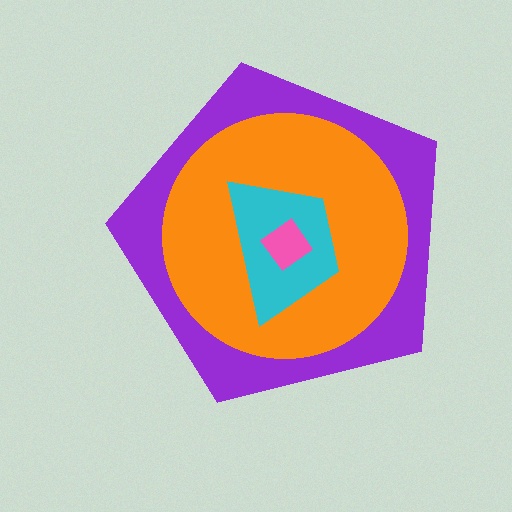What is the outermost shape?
The purple pentagon.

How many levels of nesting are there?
4.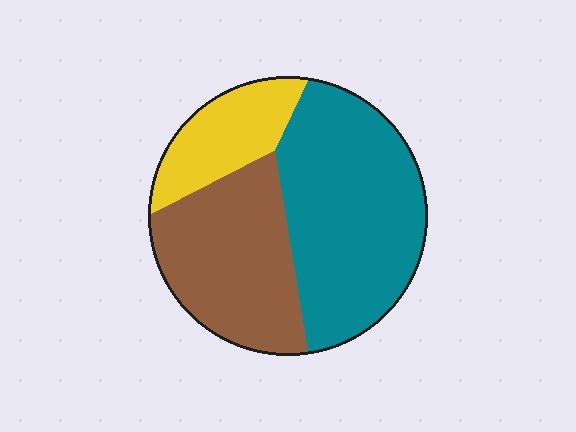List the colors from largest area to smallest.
From largest to smallest: teal, brown, yellow.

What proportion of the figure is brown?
Brown takes up between a third and a half of the figure.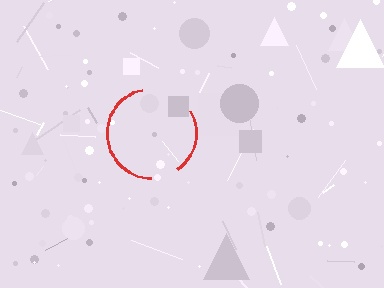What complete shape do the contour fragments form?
The contour fragments form a circle.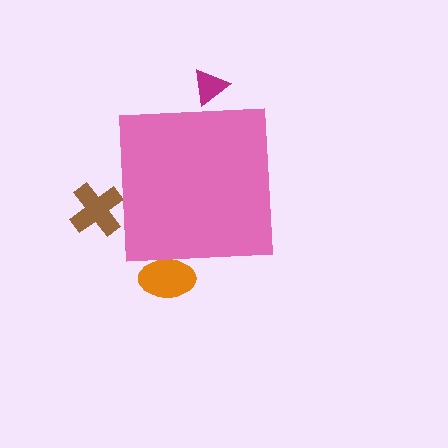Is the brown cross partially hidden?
Yes, the brown cross is partially hidden behind the pink square.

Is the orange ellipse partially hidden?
Yes, the orange ellipse is partially hidden behind the pink square.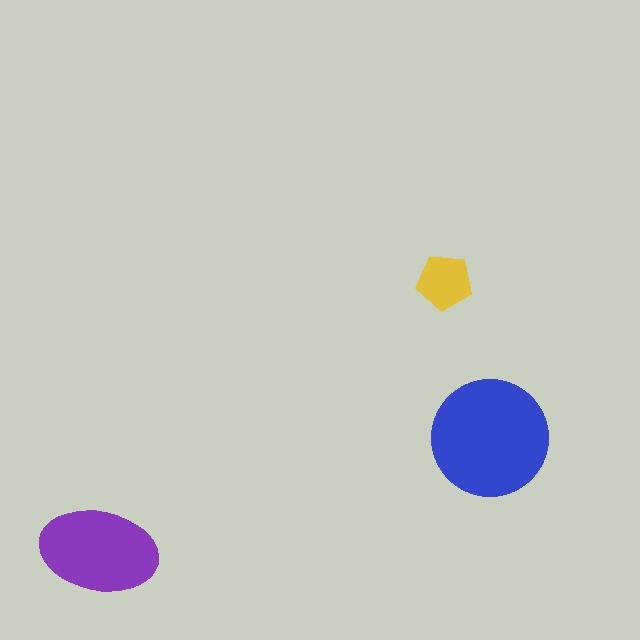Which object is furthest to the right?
The blue circle is rightmost.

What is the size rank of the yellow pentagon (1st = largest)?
3rd.